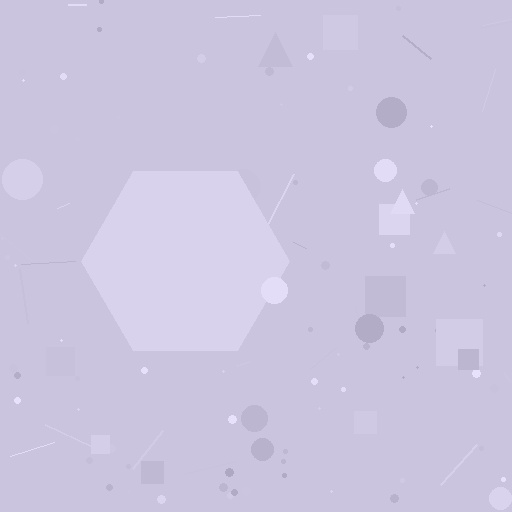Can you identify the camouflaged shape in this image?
The camouflaged shape is a hexagon.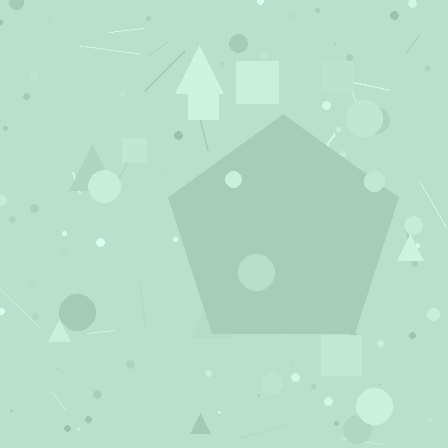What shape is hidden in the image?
A pentagon is hidden in the image.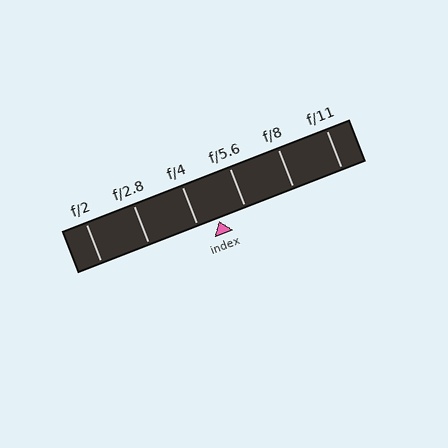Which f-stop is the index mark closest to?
The index mark is closest to f/4.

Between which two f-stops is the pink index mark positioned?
The index mark is between f/4 and f/5.6.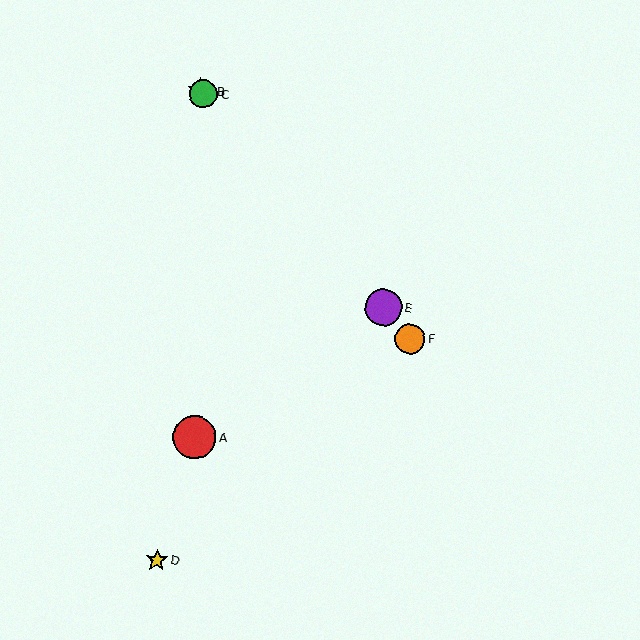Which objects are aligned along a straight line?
Objects B, C, E, F are aligned along a straight line.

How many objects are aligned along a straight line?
4 objects (B, C, E, F) are aligned along a straight line.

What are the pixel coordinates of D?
Object D is at (157, 560).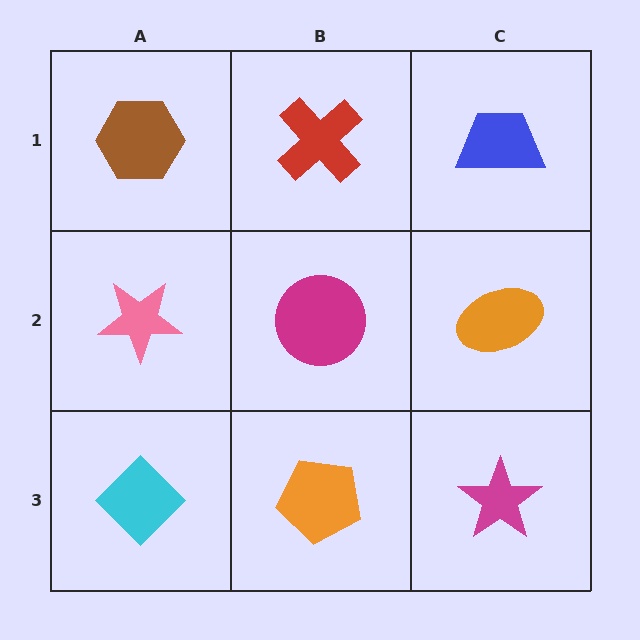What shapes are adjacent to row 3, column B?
A magenta circle (row 2, column B), a cyan diamond (row 3, column A), a magenta star (row 3, column C).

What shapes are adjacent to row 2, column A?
A brown hexagon (row 1, column A), a cyan diamond (row 3, column A), a magenta circle (row 2, column B).